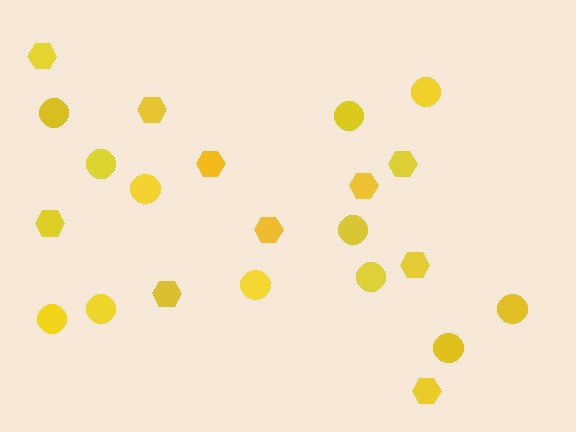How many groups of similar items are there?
There are 2 groups: one group of circles (12) and one group of hexagons (10).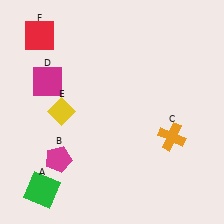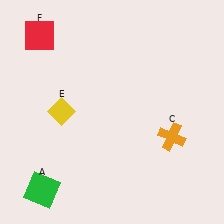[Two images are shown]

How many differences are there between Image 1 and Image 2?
There are 2 differences between the two images.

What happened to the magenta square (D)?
The magenta square (D) was removed in Image 2. It was in the top-left area of Image 1.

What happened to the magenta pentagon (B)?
The magenta pentagon (B) was removed in Image 2. It was in the bottom-left area of Image 1.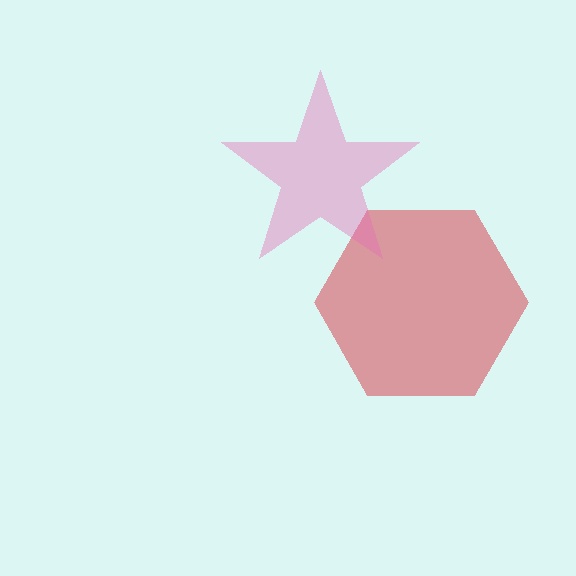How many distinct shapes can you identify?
There are 2 distinct shapes: a red hexagon, a pink star.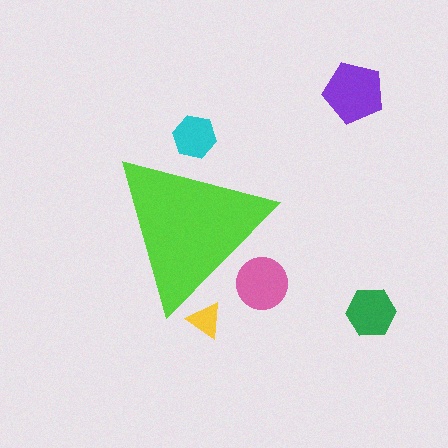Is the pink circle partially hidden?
Yes, the pink circle is partially hidden behind the lime triangle.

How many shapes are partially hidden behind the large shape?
3 shapes are partially hidden.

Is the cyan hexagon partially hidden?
Yes, the cyan hexagon is partially hidden behind the lime triangle.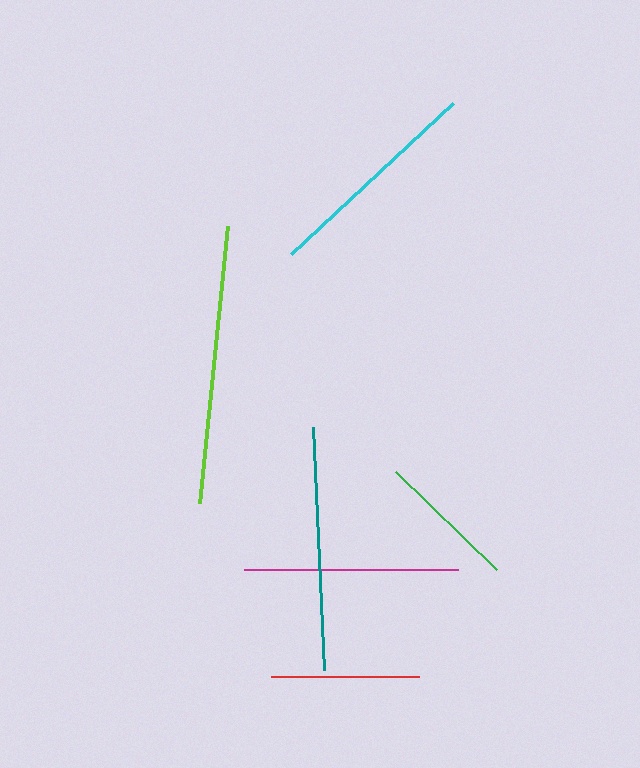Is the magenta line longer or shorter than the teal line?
The teal line is longer than the magenta line.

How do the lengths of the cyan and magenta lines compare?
The cyan and magenta lines are approximately the same length.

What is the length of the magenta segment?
The magenta segment is approximately 214 pixels long.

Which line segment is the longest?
The lime line is the longest at approximately 278 pixels.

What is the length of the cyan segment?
The cyan segment is approximately 222 pixels long.